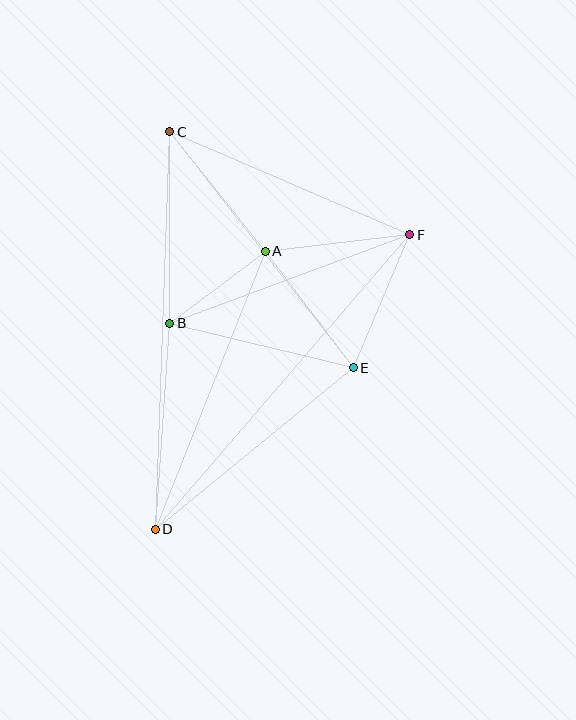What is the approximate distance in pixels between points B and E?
The distance between B and E is approximately 189 pixels.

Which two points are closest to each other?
Points A and B are closest to each other.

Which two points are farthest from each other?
Points C and D are farthest from each other.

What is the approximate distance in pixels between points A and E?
The distance between A and E is approximately 146 pixels.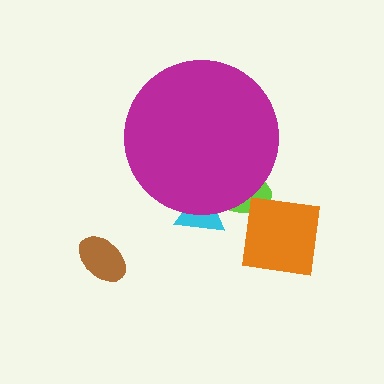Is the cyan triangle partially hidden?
Yes, the cyan triangle is partially hidden behind the magenta circle.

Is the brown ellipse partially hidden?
No, the brown ellipse is fully visible.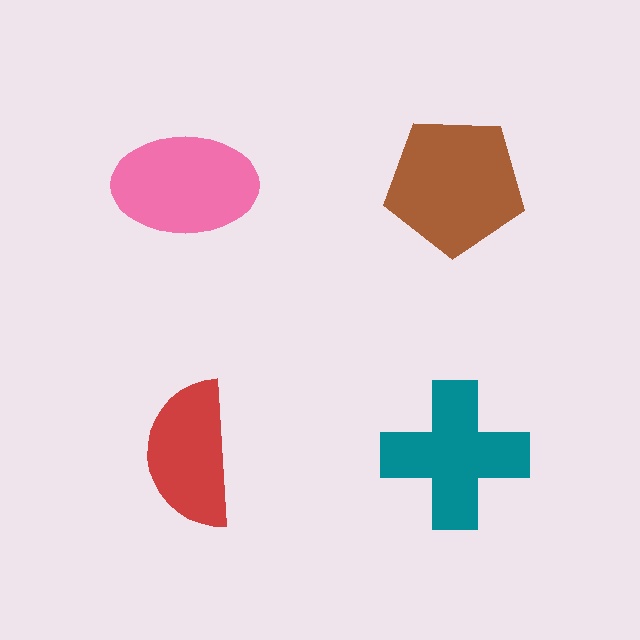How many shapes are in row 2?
2 shapes.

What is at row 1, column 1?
A pink ellipse.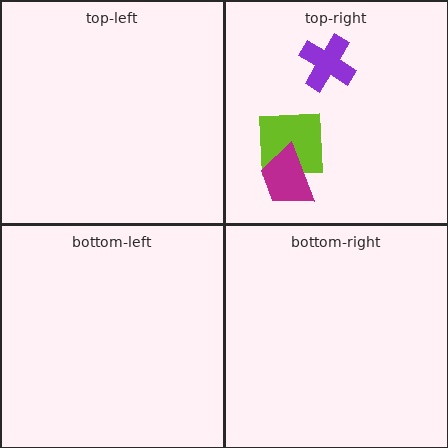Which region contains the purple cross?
The top-right region.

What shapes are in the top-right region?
The lime square, the magenta trapezoid, the purple cross.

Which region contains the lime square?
The top-right region.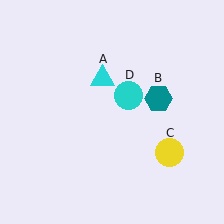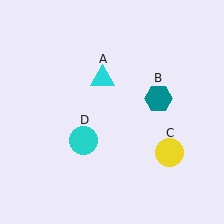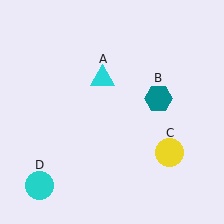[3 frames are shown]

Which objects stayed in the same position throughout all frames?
Cyan triangle (object A) and teal hexagon (object B) and yellow circle (object C) remained stationary.